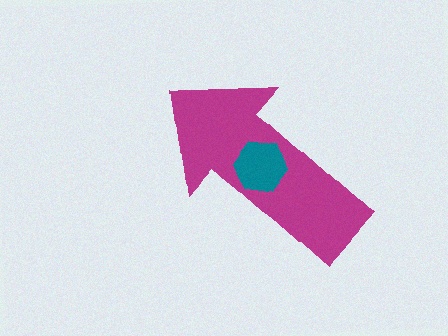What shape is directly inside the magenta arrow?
The teal hexagon.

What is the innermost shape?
The teal hexagon.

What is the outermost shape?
The magenta arrow.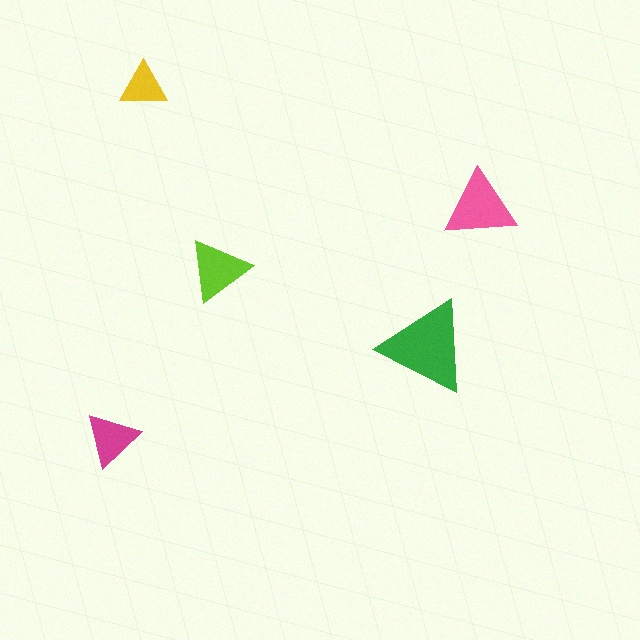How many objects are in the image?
There are 5 objects in the image.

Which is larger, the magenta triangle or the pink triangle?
The pink one.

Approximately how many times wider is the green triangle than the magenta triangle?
About 1.5 times wider.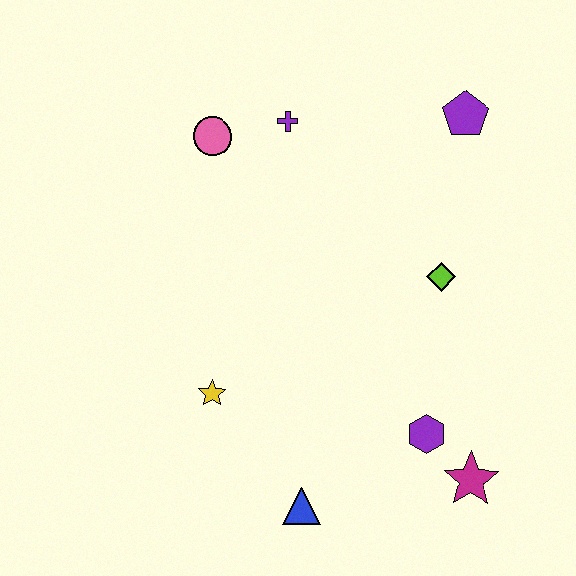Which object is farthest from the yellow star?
The purple pentagon is farthest from the yellow star.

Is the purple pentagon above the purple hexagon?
Yes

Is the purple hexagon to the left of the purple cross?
No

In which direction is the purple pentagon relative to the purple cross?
The purple pentagon is to the right of the purple cross.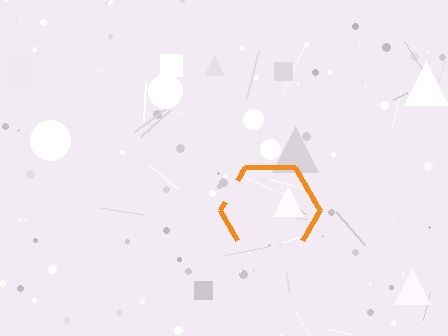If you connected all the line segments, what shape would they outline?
They would outline a hexagon.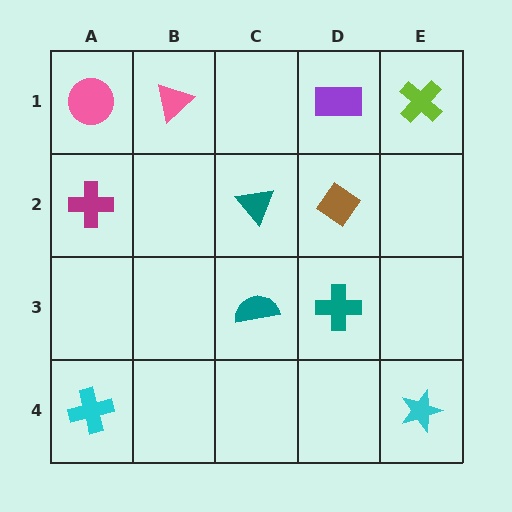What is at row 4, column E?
A cyan star.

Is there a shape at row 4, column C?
No, that cell is empty.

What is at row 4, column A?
A cyan cross.